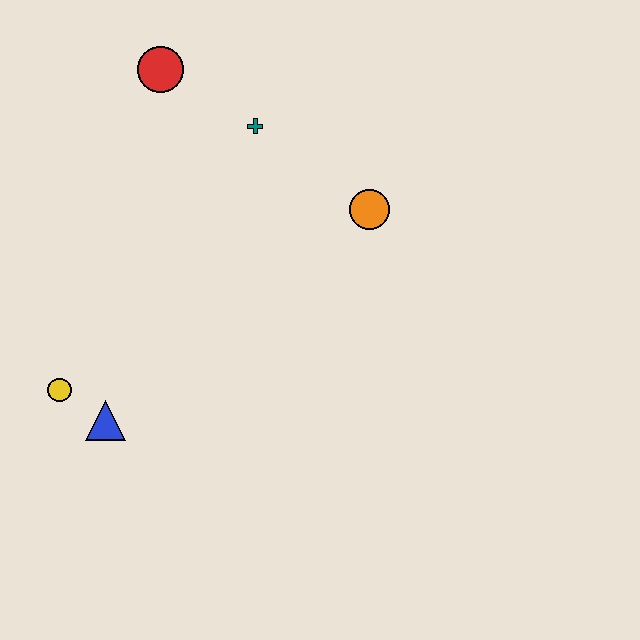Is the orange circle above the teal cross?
No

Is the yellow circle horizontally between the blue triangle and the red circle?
No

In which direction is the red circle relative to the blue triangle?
The red circle is above the blue triangle.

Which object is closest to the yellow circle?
The blue triangle is closest to the yellow circle.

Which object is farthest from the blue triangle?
The red circle is farthest from the blue triangle.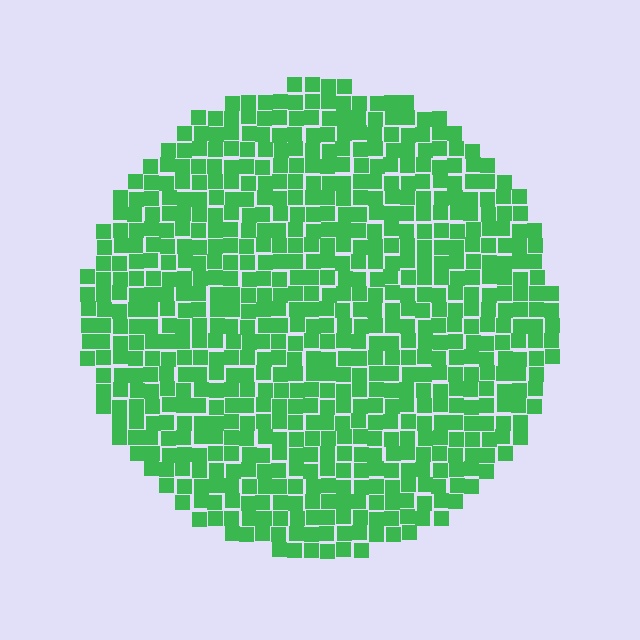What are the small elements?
The small elements are squares.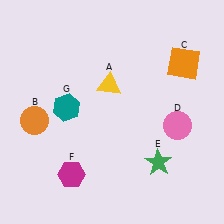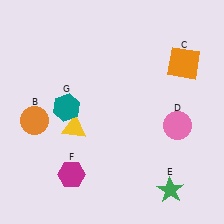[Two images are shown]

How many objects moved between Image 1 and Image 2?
2 objects moved between the two images.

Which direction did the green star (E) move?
The green star (E) moved down.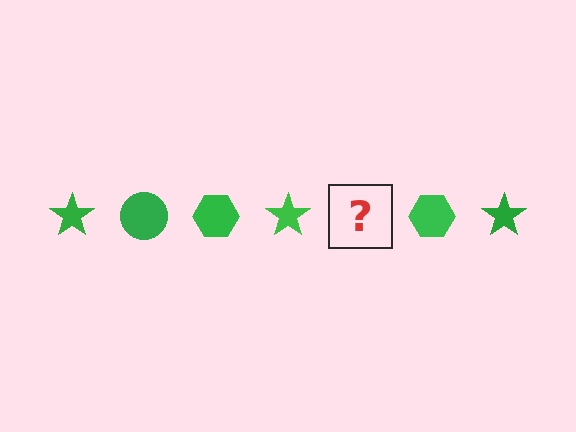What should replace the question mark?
The question mark should be replaced with a green circle.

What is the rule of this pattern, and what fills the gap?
The rule is that the pattern cycles through star, circle, hexagon shapes in green. The gap should be filled with a green circle.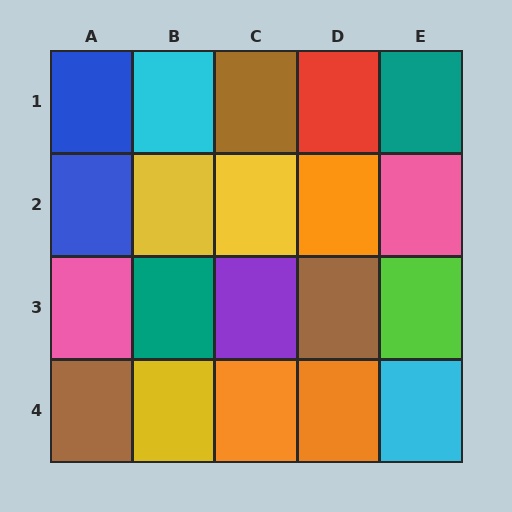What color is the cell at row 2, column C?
Yellow.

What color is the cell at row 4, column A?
Brown.